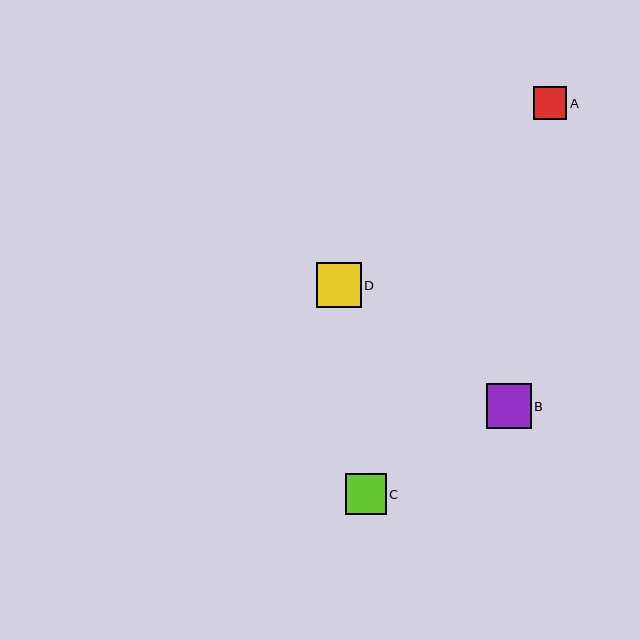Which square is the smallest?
Square A is the smallest with a size of approximately 33 pixels.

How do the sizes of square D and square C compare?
Square D and square C are approximately the same size.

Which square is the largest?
Square B is the largest with a size of approximately 45 pixels.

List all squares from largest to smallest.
From largest to smallest: B, D, C, A.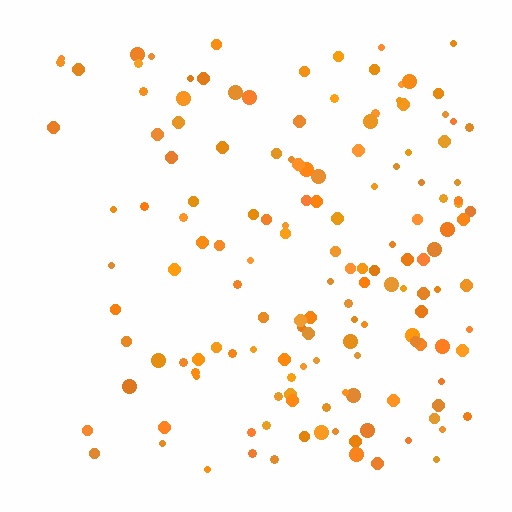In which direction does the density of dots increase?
From left to right, with the right side densest.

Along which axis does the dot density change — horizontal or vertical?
Horizontal.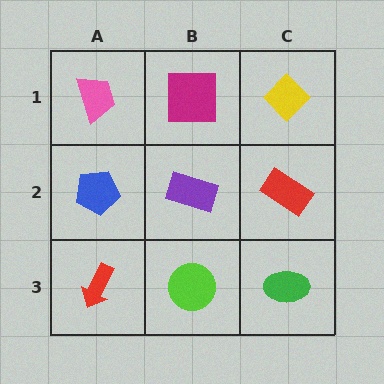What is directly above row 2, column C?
A yellow diamond.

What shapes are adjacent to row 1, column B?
A purple rectangle (row 2, column B), a pink trapezoid (row 1, column A), a yellow diamond (row 1, column C).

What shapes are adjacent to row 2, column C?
A yellow diamond (row 1, column C), a green ellipse (row 3, column C), a purple rectangle (row 2, column B).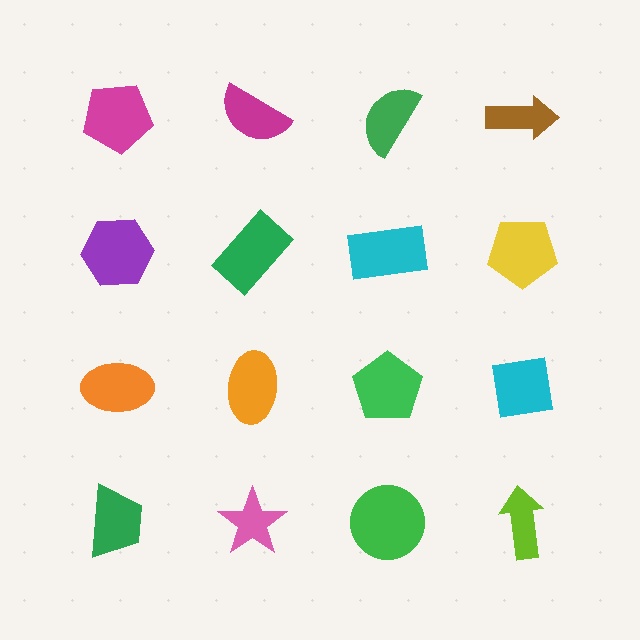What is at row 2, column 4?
A yellow pentagon.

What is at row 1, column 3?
A green semicircle.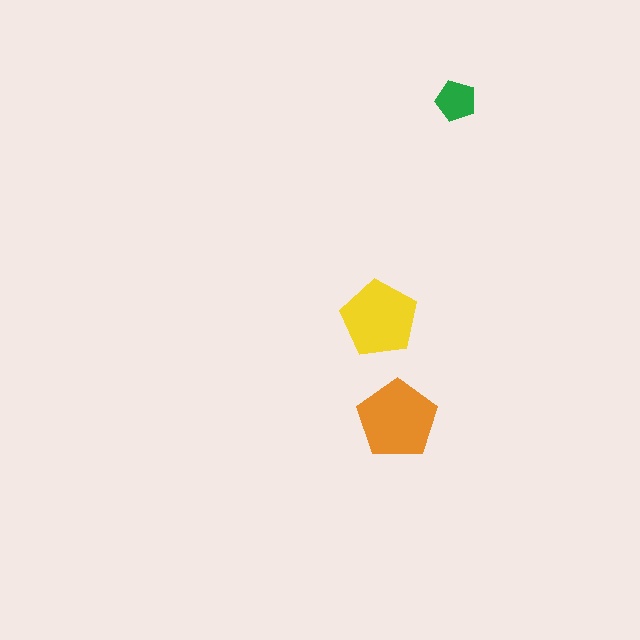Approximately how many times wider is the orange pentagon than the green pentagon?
About 2 times wider.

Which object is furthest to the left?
The yellow pentagon is leftmost.